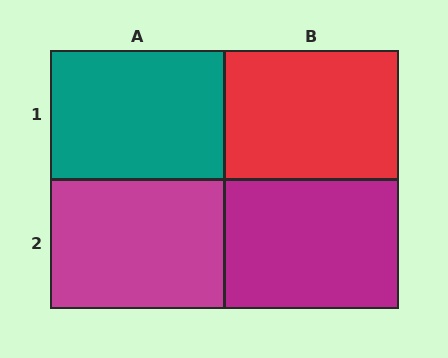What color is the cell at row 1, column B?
Red.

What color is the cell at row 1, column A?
Teal.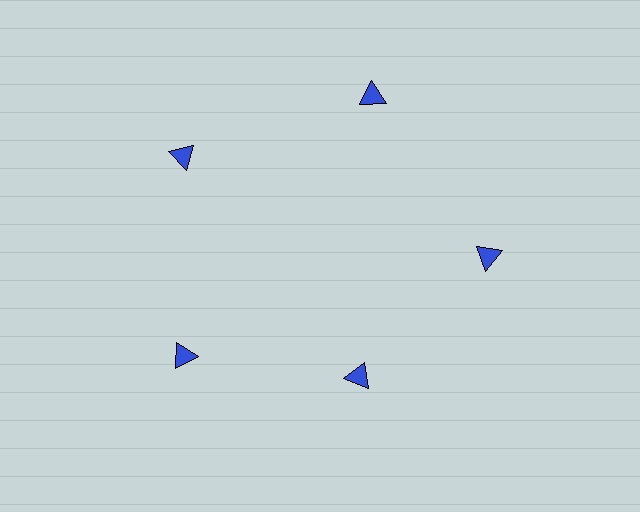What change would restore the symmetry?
The symmetry would be restored by moving it outward, back onto the ring so that all 5 triangles sit at equal angles and equal distance from the center.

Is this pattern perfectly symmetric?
No. The 5 blue triangles are arranged in a ring, but one element near the 5 o'clock position is pulled inward toward the center, breaking the 5-fold rotational symmetry.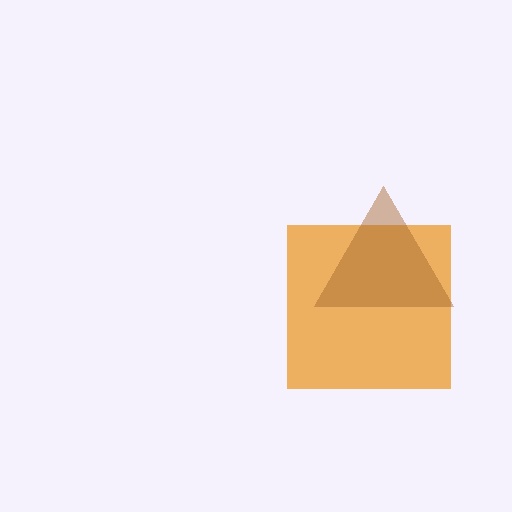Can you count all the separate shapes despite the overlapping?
Yes, there are 2 separate shapes.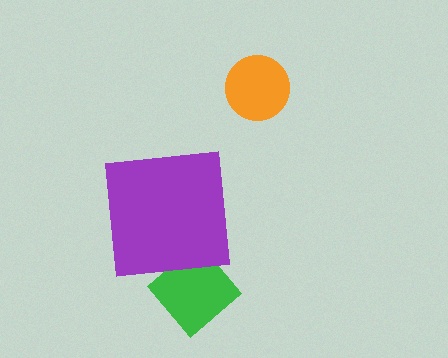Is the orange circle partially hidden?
No, the orange circle is fully visible.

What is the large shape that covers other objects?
A purple square.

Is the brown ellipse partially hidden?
Yes, the brown ellipse is partially hidden behind the purple square.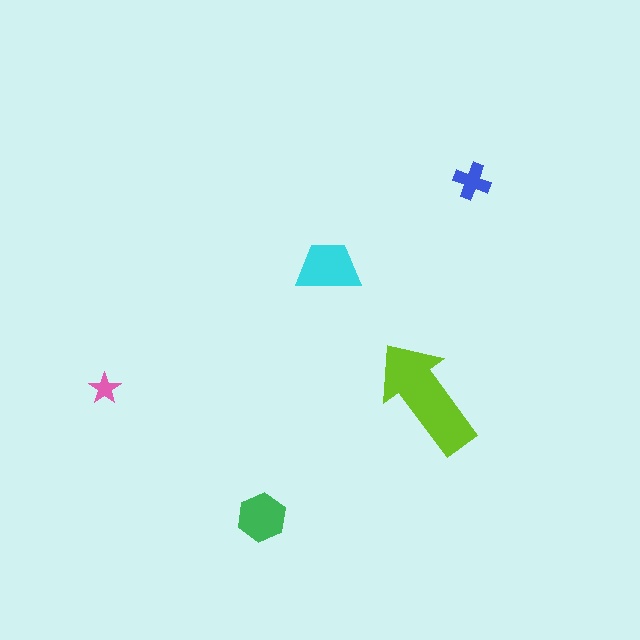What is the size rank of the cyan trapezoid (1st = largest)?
2nd.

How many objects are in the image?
There are 5 objects in the image.